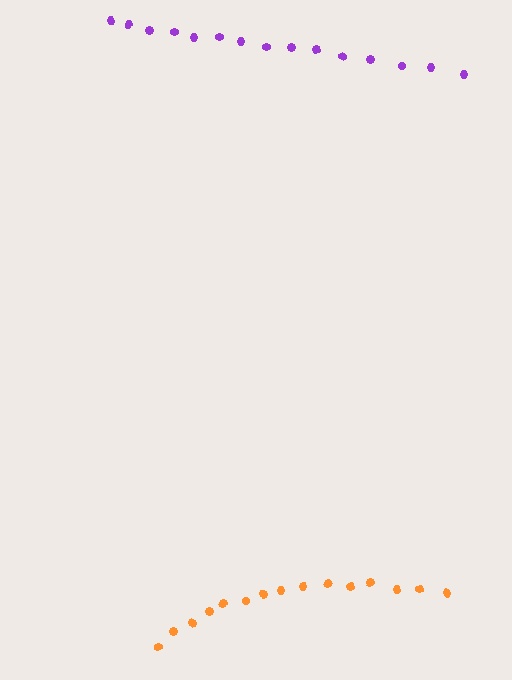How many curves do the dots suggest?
There are 2 distinct paths.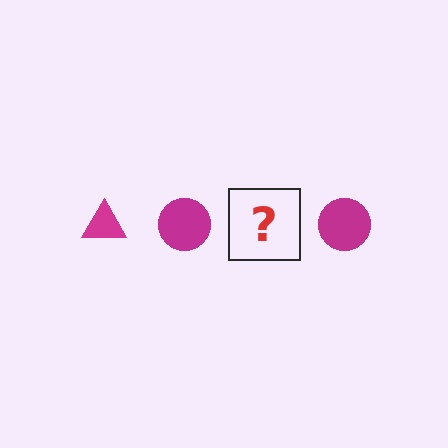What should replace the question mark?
The question mark should be replaced with a magenta triangle.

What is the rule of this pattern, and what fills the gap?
The rule is that the pattern cycles through triangle, circle shapes in magenta. The gap should be filled with a magenta triangle.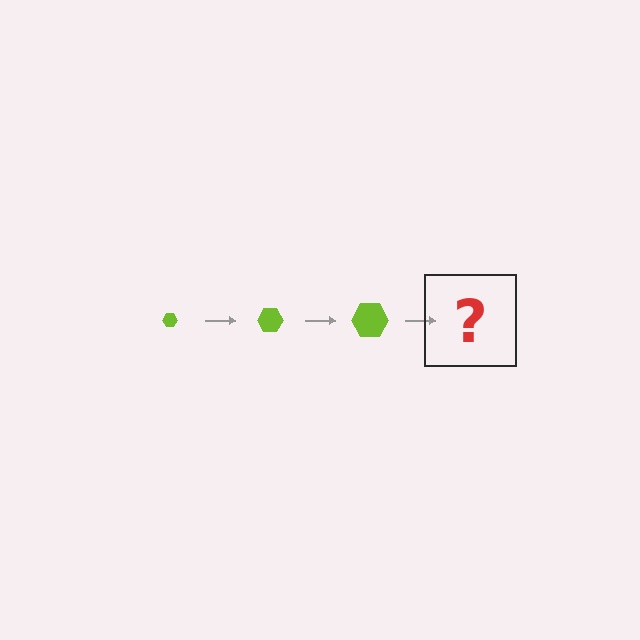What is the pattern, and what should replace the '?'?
The pattern is that the hexagon gets progressively larger each step. The '?' should be a lime hexagon, larger than the previous one.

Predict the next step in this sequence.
The next step is a lime hexagon, larger than the previous one.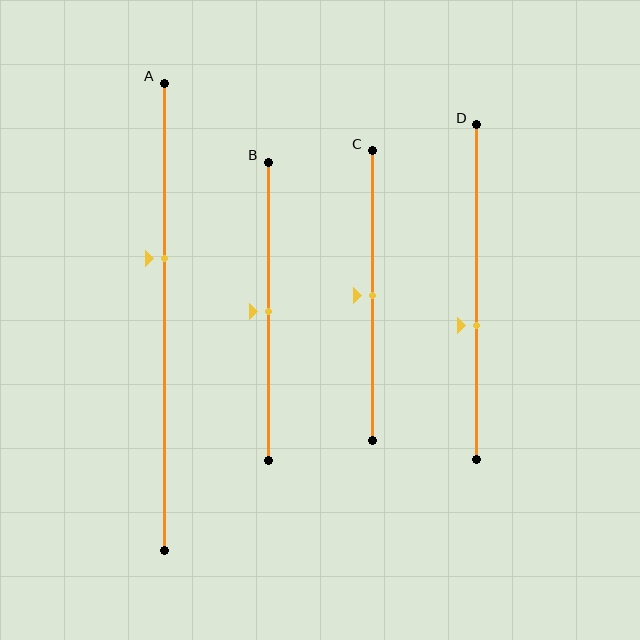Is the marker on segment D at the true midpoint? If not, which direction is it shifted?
No, the marker on segment D is shifted downward by about 10% of the segment length.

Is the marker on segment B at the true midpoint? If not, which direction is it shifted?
Yes, the marker on segment B is at the true midpoint.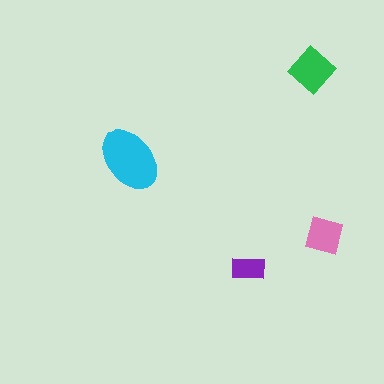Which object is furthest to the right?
The pink square is rightmost.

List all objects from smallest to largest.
The purple rectangle, the pink square, the green diamond, the cyan ellipse.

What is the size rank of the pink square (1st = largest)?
3rd.